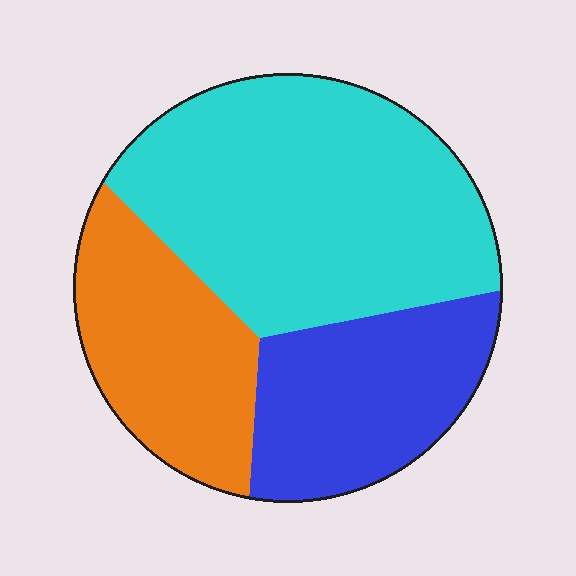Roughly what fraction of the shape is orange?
Orange takes up about one quarter (1/4) of the shape.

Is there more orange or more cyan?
Cyan.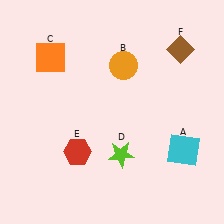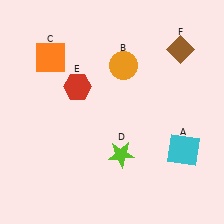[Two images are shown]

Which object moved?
The red hexagon (E) moved up.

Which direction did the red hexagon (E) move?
The red hexagon (E) moved up.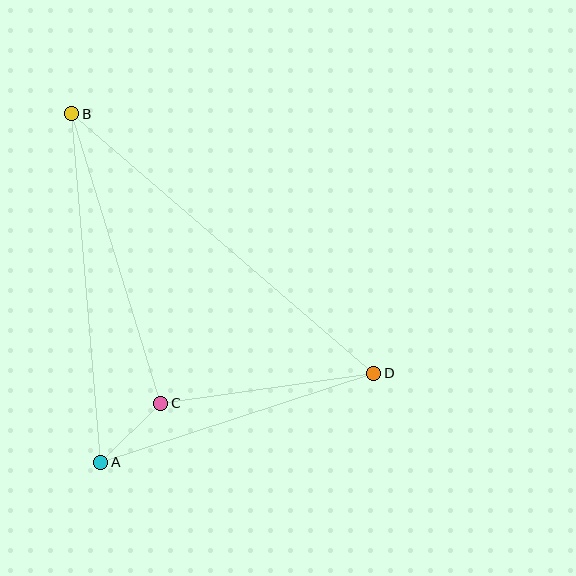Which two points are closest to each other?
Points A and C are closest to each other.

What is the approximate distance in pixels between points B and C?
The distance between B and C is approximately 303 pixels.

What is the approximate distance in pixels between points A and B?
The distance between A and B is approximately 350 pixels.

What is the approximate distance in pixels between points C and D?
The distance between C and D is approximately 215 pixels.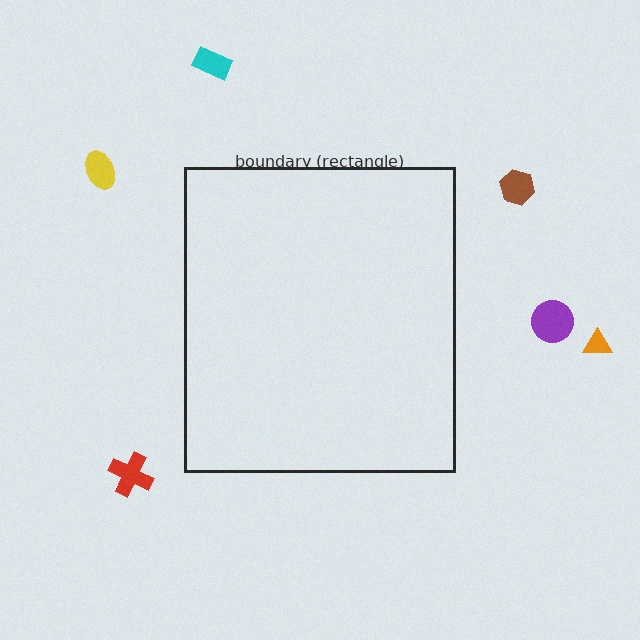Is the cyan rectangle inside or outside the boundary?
Outside.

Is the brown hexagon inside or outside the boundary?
Outside.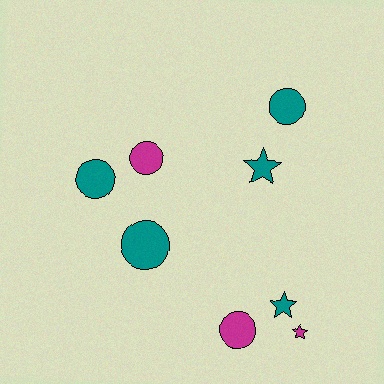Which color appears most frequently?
Teal, with 5 objects.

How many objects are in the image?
There are 8 objects.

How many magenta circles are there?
There are 2 magenta circles.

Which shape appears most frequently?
Circle, with 5 objects.